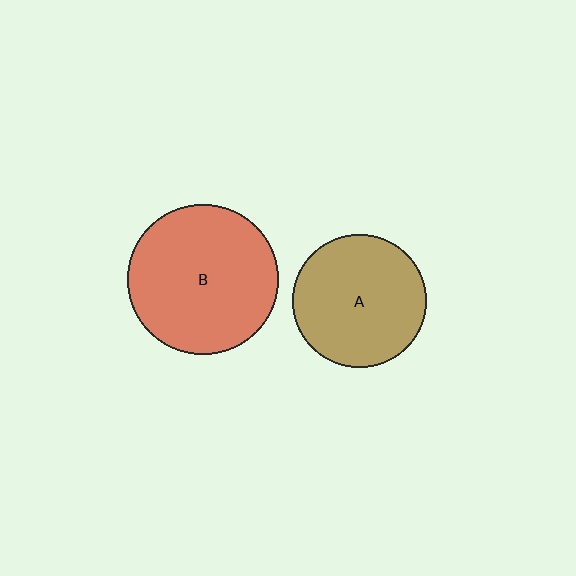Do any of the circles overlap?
No, none of the circles overlap.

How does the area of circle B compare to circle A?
Approximately 1.3 times.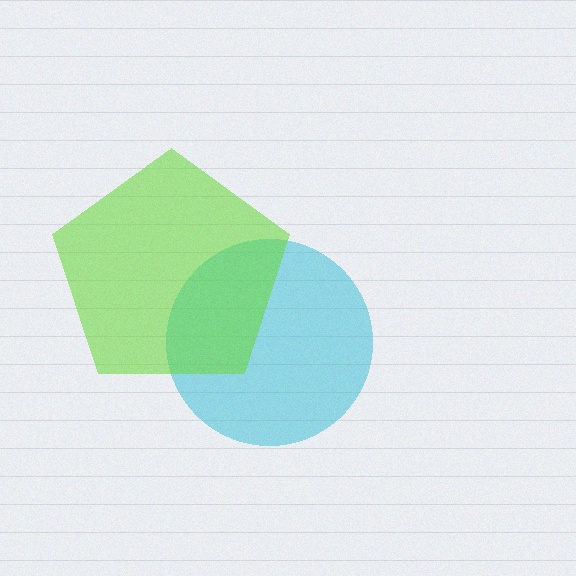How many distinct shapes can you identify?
There are 2 distinct shapes: a cyan circle, a lime pentagon.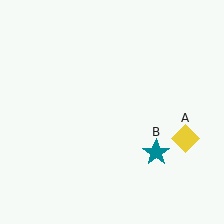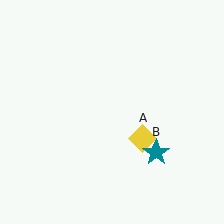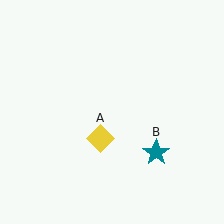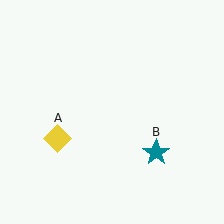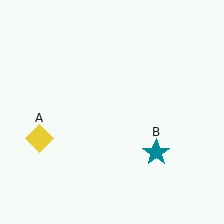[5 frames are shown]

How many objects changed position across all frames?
1 object changed position: yellow diamond (object A).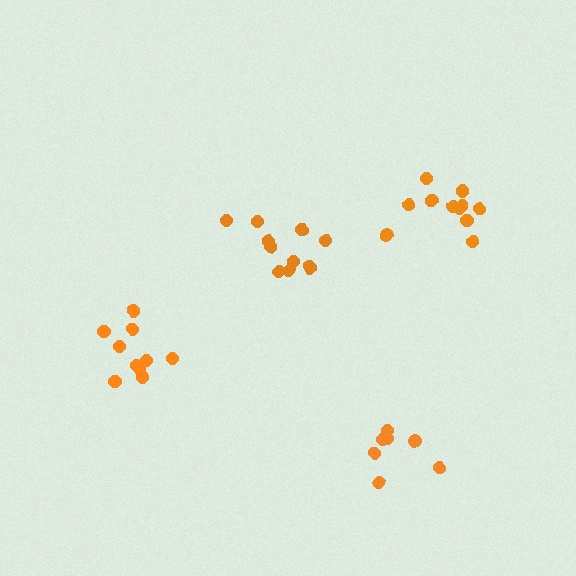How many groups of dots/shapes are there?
There are 4 groups.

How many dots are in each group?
Group 1: 11 dots, Group 2: 10 dots, Group 3: 7 dots, Group 4: 11 dots (39 total).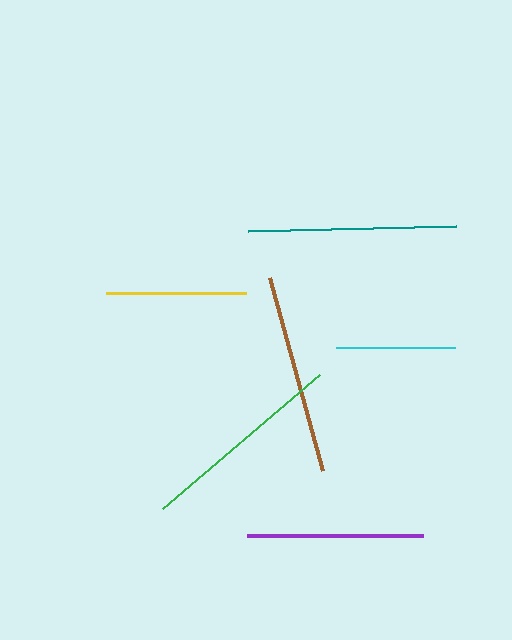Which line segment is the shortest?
The cyan line is the shortest at approximately 119 pixels.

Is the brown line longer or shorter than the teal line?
The teal line is longer than the brown line.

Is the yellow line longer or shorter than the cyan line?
The yellow line is longer than the cyan line.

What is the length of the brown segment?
The brown segment is approximately 200 pixels long.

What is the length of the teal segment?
The teal segment is approximately 208 pixels long.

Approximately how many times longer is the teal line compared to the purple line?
The teal line is approximately 1.2 times the length of the purple line.